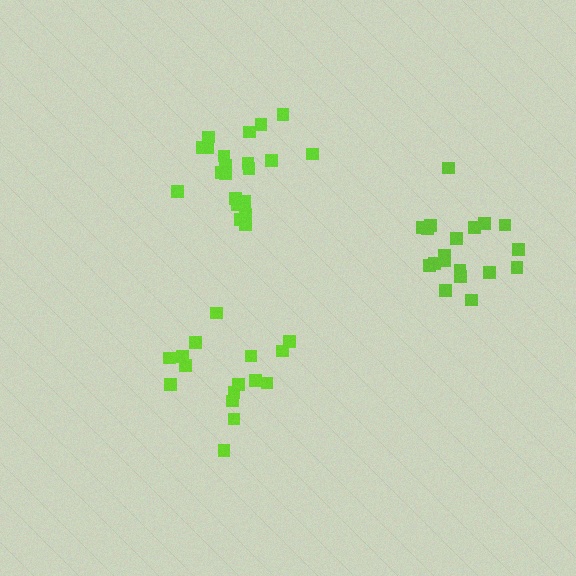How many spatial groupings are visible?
There are 3 spatial groupings.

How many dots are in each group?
Group 1: 21 dots, Group 2: 16 dots, Group 3: 19 dots (56 total).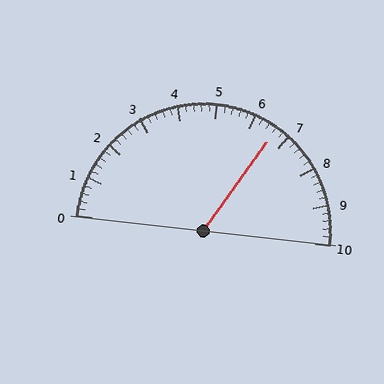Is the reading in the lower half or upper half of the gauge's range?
The reading is in the upper half of the range (0 to 10).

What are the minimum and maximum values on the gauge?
The gauge ranges from 0 to 10.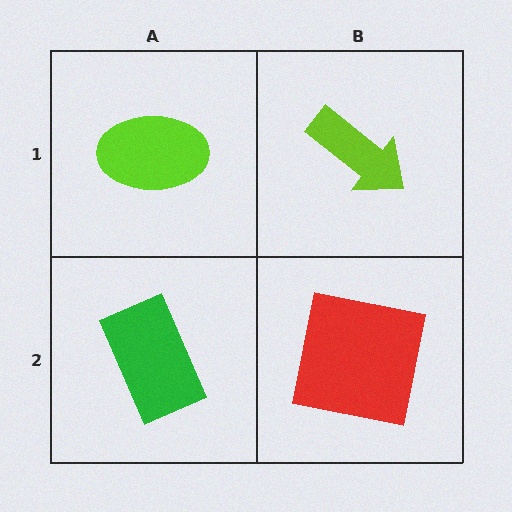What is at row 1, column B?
A lime arrow.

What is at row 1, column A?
A lime ellipse.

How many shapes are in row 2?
2 shapes.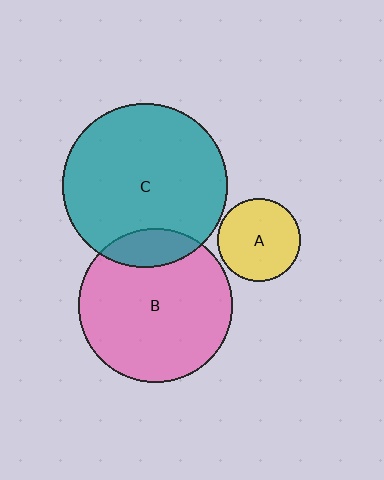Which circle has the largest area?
Circle C (teal).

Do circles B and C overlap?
Yes.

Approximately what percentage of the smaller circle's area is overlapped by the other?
Approximately 15%.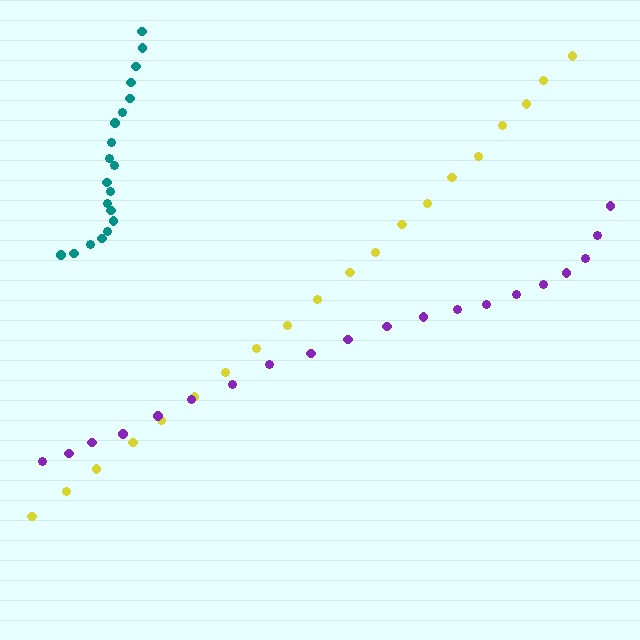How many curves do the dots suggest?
There are 3 distinct paths.